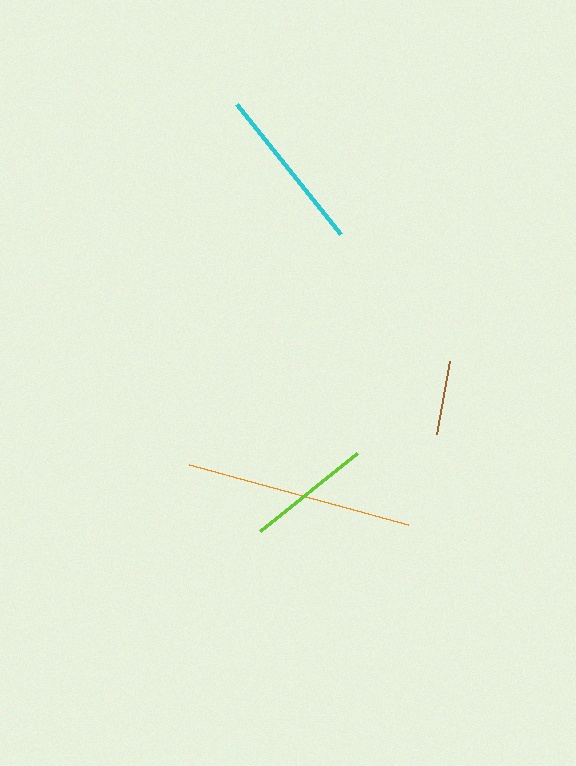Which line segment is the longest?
The orange line is the longest at approximately 227 pixels.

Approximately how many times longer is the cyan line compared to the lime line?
The cyan line is approximately 1.3 times the length of the lime line.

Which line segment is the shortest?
The brown line is the shortest at approximately 75 pixels.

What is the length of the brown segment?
The brown segment is approximately 75 pixels long.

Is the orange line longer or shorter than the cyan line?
The orange line is longer than the cyan line.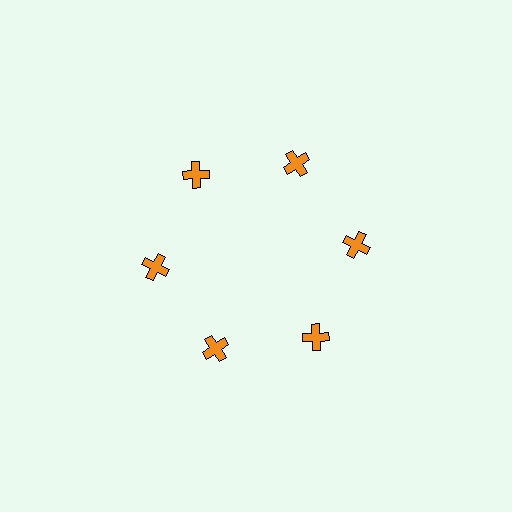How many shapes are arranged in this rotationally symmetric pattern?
There are 6 shapes, arranged in 6 groups of 1.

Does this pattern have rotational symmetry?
Yes, this pattern has 6-fold rotational symmetry. It looks the same after rotating 60 degrees around the center.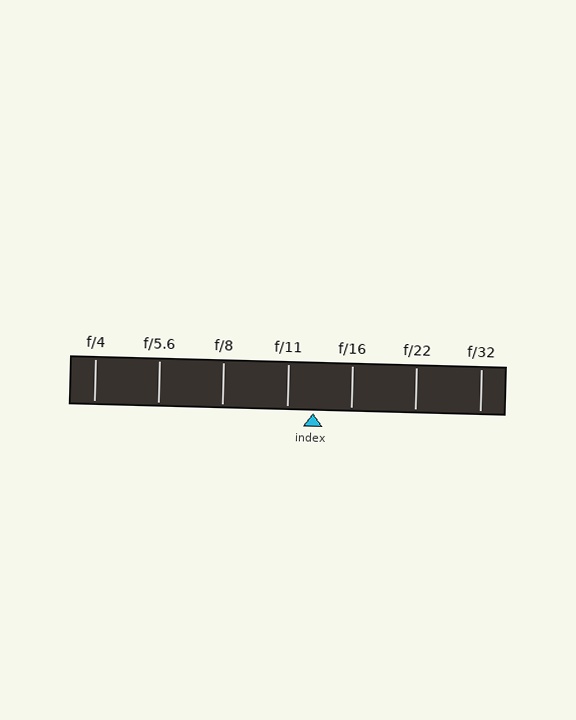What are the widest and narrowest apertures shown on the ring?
The widest aperture shown is f/4 and the narrowest is f/32.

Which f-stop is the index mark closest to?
The index mark is closest to f/11.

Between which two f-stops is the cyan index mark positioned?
The index mark is between f/11 and f/16.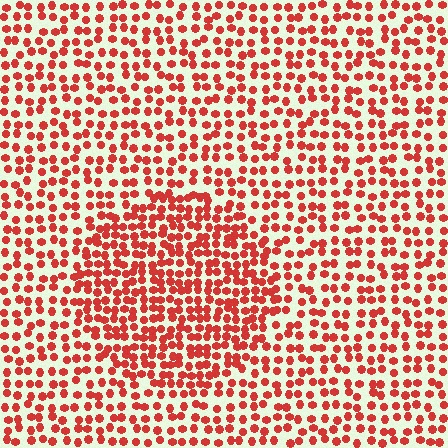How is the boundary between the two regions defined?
The boundary is defined by a change in element density (approximately 1.6x ratio). All elements are the same color, size, and shape.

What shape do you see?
I see a circle.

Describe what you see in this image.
The image contains small red elements arranged at two different densities. A circle-shaped region is visible where the elements are more densely packed than the surrounding area.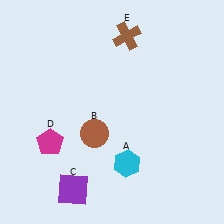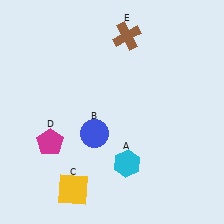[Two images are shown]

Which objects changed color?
B changed from brown to blue. C changed from purple to yellow.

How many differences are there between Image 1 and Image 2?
There are 2 differences between the two images.